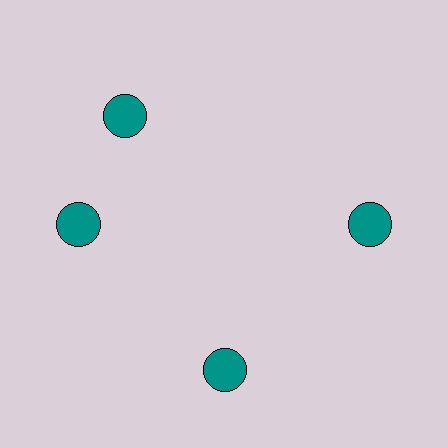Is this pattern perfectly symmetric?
No. The 4 teal circles are arranged in a ring, but one element near the 12 o'clock position is rotated out of alignment along the ring, breaking the 4-fold rotational symmetry.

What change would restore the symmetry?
The symmetry would be restored by rotating it back into even spacing with its neighbors so that all 4 circles sit at equal angles and equal distance from the center.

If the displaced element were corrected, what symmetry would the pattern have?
It would have 4-fold rotational symmetry — the pattern would map onto itself every 90 degrees.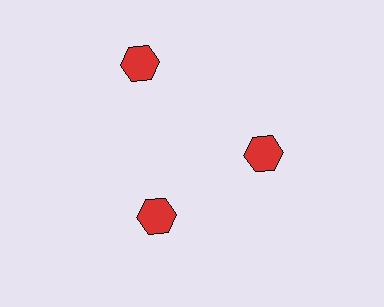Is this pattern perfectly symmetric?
No. The 3 red hexagons are arranged in a ring, but one element near the 11 o'clock position is pushed outward from the center, breaking the 3-fold rotational symmetry.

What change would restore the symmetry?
The symmetry would be restored by moving it inward, back onto the ring so that all 3 hexagons sit at equal angles and equal distance from the center.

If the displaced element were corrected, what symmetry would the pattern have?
It would have 3-fold rotational symmetry — the pattern would map onto itself every 120 degrees.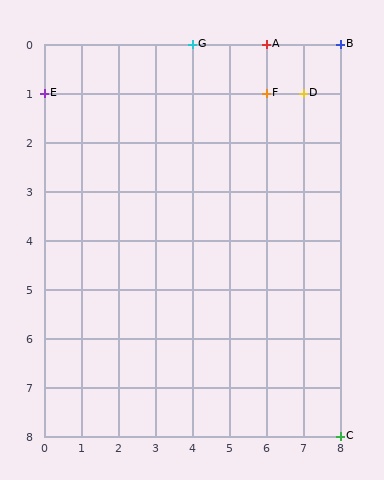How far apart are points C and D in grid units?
Points C and D are 1 column and 7 rows apart (about 7.1 grid units diagonally).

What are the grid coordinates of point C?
Point C is at grid coordinates (8, 8).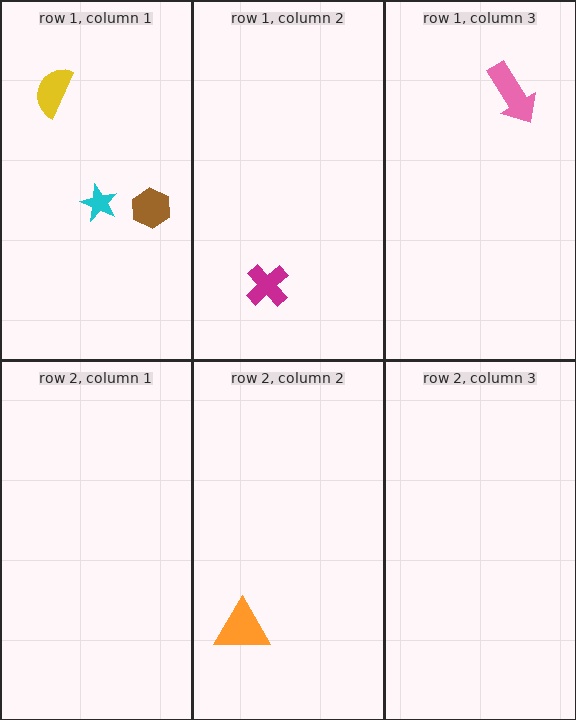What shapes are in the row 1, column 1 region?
The brown hexagon, the yellow semicircle, the cyan star.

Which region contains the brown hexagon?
The row 1, column 1 region.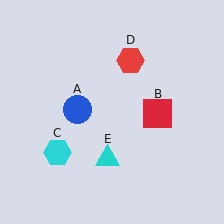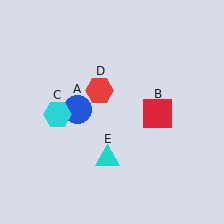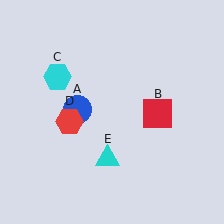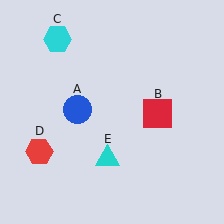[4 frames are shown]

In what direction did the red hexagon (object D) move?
The red hexagon (object D) moved down and to the left.